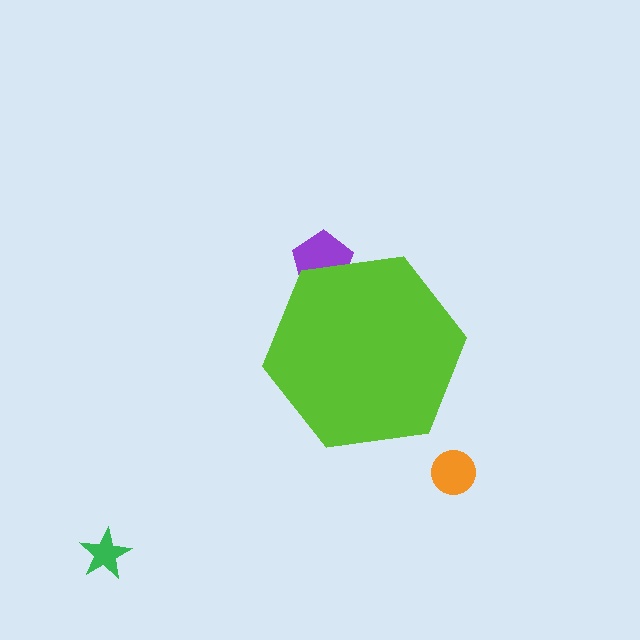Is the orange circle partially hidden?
No, the orange circle is fully visible.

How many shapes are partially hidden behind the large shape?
1 shape is partially hidden.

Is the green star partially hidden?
No, the green star is fully visible.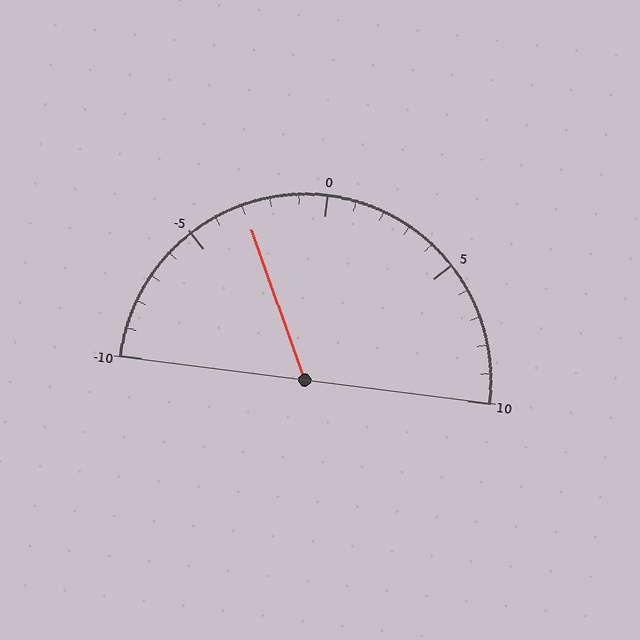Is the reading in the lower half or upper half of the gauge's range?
The reading is in the lower half of the range (-10 to 10).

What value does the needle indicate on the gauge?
The needle indicates approximately -3.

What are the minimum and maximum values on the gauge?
The gauge ranges from -10 to 10.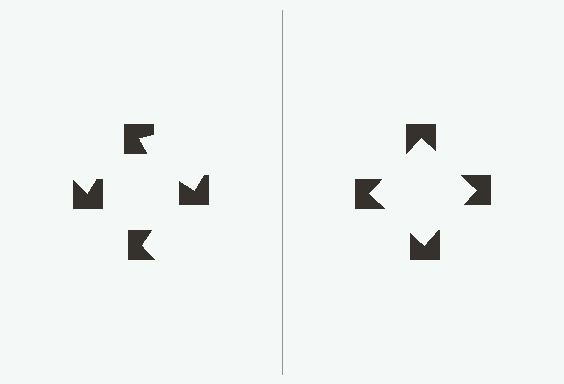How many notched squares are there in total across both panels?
8 — 4 on each side.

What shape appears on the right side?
An illusory square.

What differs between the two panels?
The notched squares are positioned identically on both sides; only the wedge orientations differ. On the right they align to a square; on the left they are misaligned.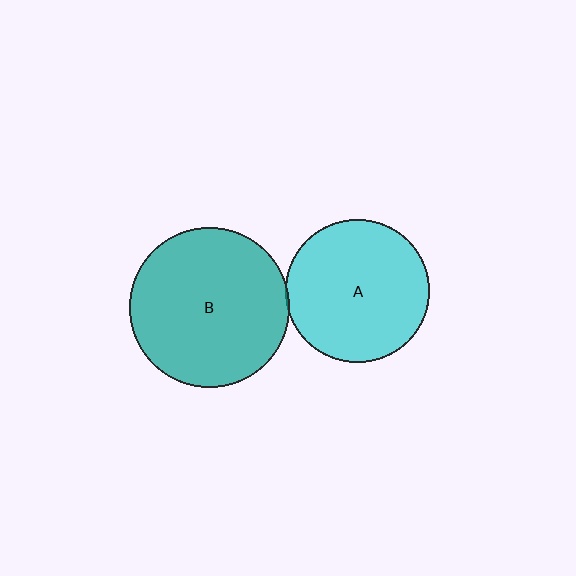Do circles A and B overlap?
Yes.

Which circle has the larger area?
Circle B (teal).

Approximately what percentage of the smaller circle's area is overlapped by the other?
Approximately 5%.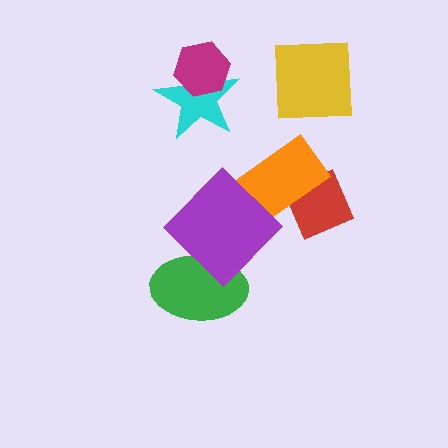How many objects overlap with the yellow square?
0 objects overlap with the yellow square.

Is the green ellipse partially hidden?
Yes, it is partially covered by another shape.